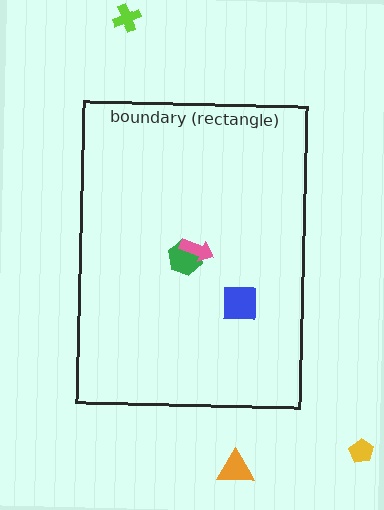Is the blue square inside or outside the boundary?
Inside.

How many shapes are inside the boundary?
3 inside, 3 outside.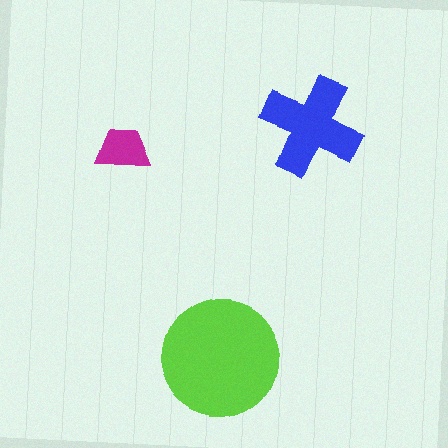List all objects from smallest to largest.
The magenta trapezoid, the blue cross, the lime circle.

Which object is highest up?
The blue cross is topmost.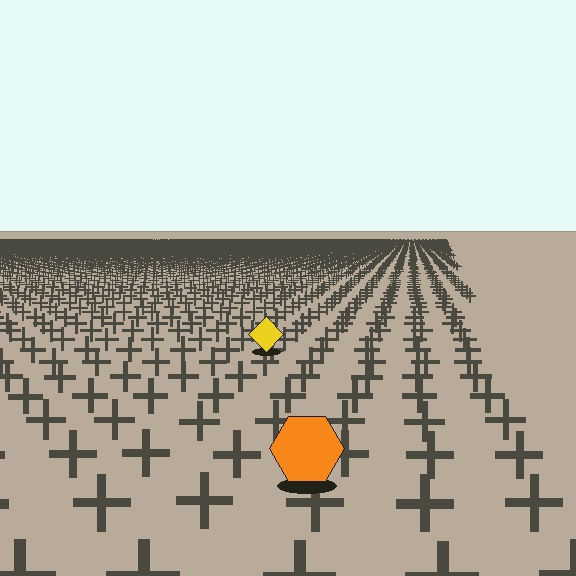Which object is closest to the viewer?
The orange hexagon is closest. The texture marks near it are larger and more spread out.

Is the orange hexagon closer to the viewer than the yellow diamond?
Yes. The orange hexagon is closer — you can tell from the texture gradient: the ground texture is coarser near it.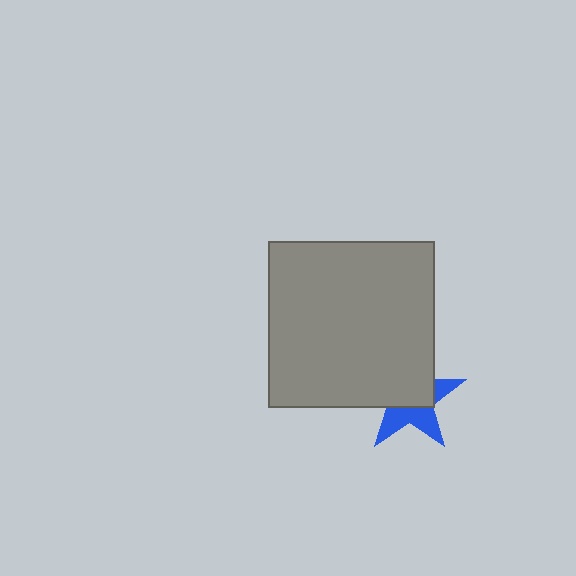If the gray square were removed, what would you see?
You would see the complete blue star.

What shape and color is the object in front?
The object in front is a gray square.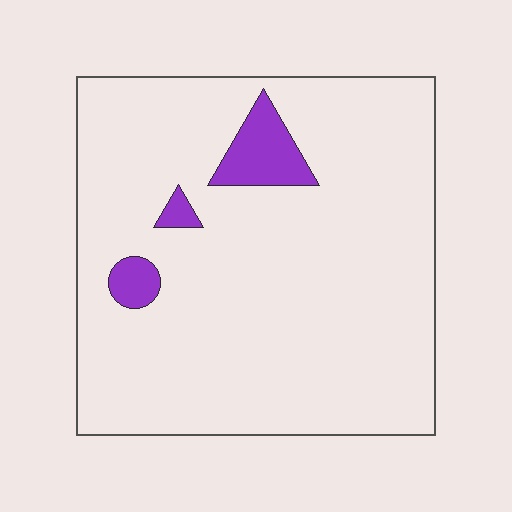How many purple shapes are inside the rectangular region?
3.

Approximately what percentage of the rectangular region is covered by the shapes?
Approximately 5%.